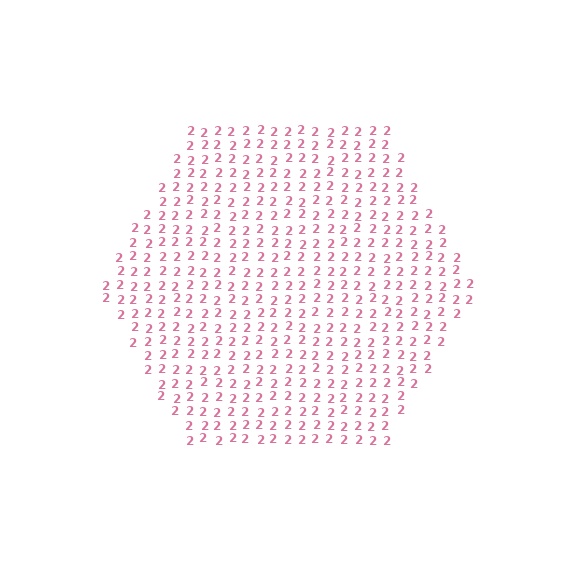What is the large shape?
The large shape is a hexagon.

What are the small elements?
The small elements are digit 2's.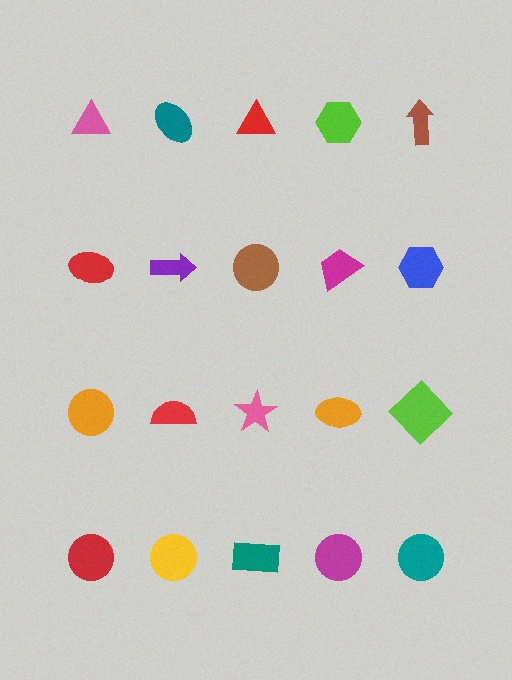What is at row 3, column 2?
A red semicircle.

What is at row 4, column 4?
A magenta circle.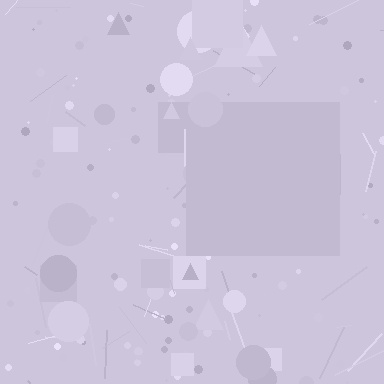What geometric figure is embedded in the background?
A square is embedded in the background.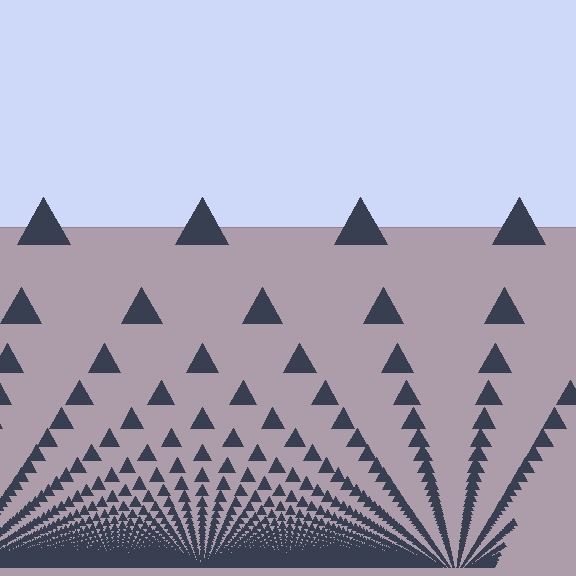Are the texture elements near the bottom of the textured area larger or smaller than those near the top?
Smaller. The gradient is inverted — elements near the bottom are smaller and denser.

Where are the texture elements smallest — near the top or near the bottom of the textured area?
Near the bottom.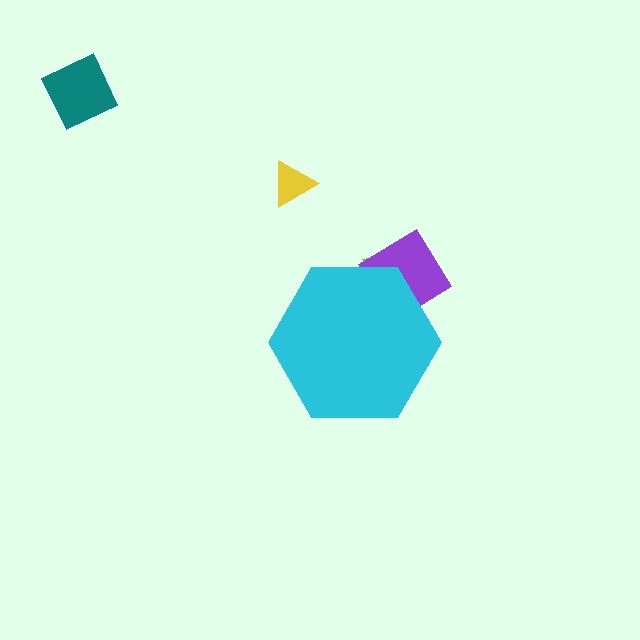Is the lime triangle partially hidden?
Yes, the lime triangle is partially hidden behind the cyan hexagon.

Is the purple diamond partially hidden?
Yes, the purple diamond is partially hidden behind the cyan hexagon.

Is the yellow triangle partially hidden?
No, the yellow triangle is fully visible.